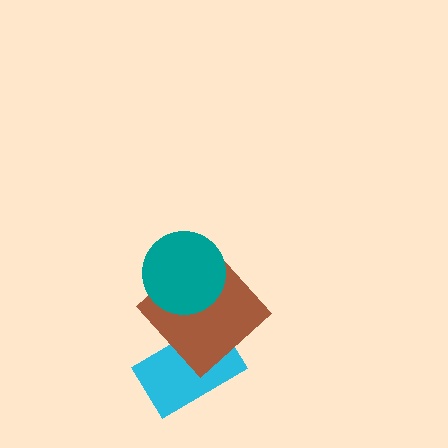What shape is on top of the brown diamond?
The teal circle is on top of the brown diamond.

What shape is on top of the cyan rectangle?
The brown diamond is on top of the cyan rectangle.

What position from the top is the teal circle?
The teal circle is 1st from the top.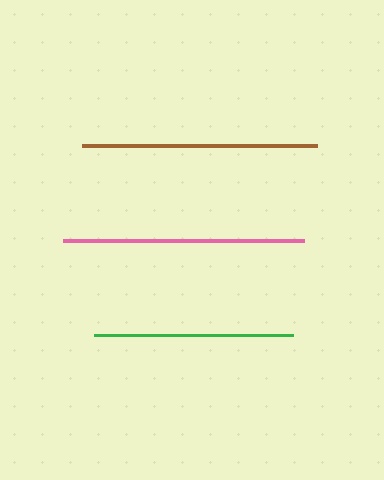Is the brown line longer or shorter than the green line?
The brown line is longer than the green line.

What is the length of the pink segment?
The pink segment is approximately 241 pixels long.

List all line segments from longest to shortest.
From longest to shortest: pink, brown, green.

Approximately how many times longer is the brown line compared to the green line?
The brown line is approximately 1.2 times the length of the green line.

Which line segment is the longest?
The pink line is the longest at approximately 241 pixels.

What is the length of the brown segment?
The brown segment is approximately 234 pixels long.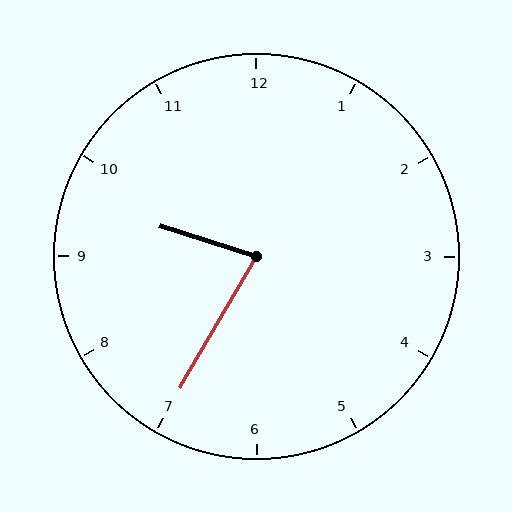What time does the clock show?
9:35.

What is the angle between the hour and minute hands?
Approximately 78 degrees.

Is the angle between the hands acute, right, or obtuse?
It is acute.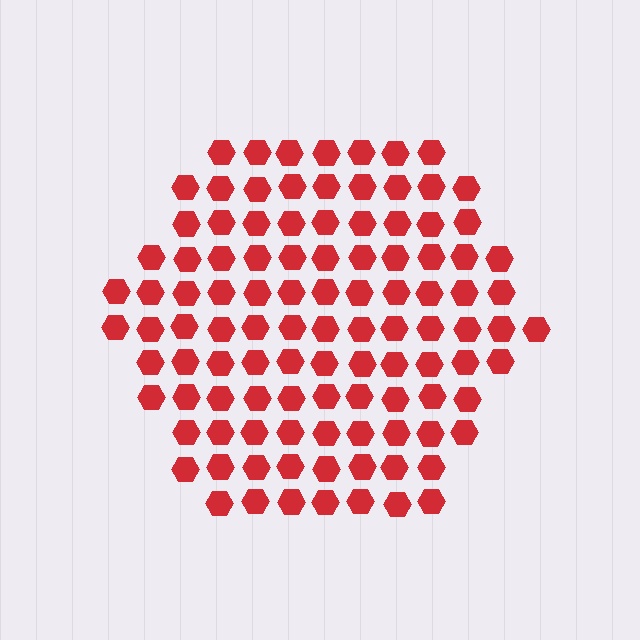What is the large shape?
The large shape is a hexagon.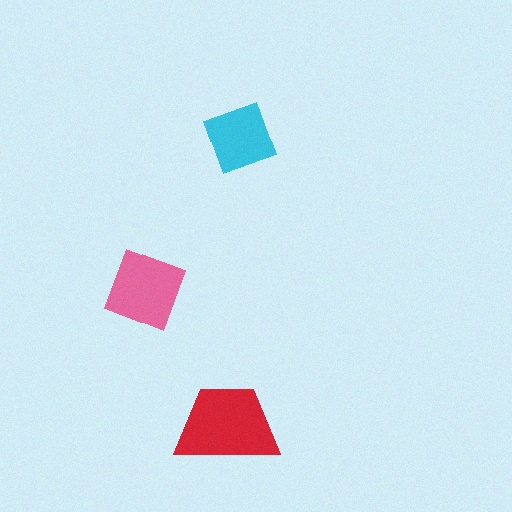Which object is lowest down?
The red trapezoid is bottommost.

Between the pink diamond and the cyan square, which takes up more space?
The pink diamond.